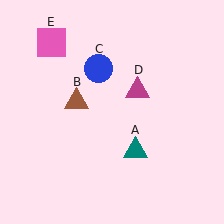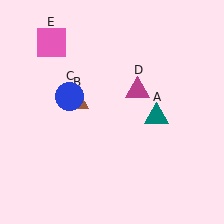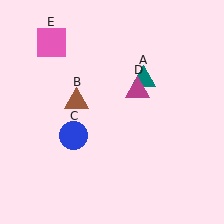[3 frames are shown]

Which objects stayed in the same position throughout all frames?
Brown triangle (object B) and magenta triangle (object D) and pink square (object E) remained stationary.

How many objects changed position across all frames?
2 objects changed position: teal triangle (object A), blue circle (object C).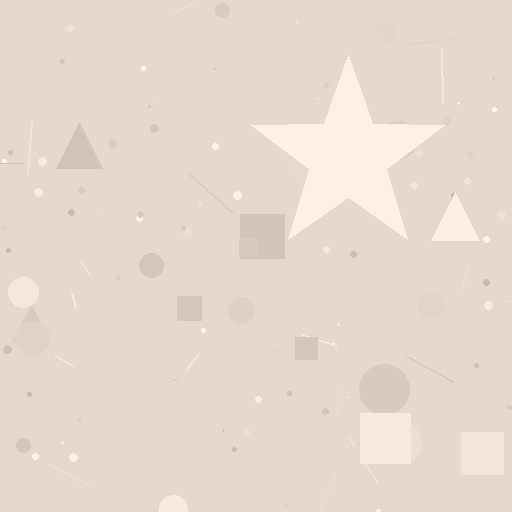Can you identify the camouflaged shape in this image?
The camouflaged shape is a star.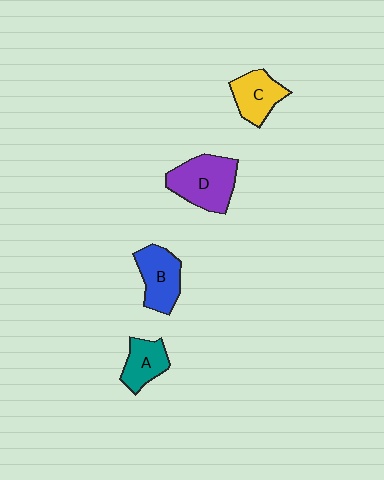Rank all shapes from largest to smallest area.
From largest to smallest: D (purple), B (blue), C (yellow), A (teal).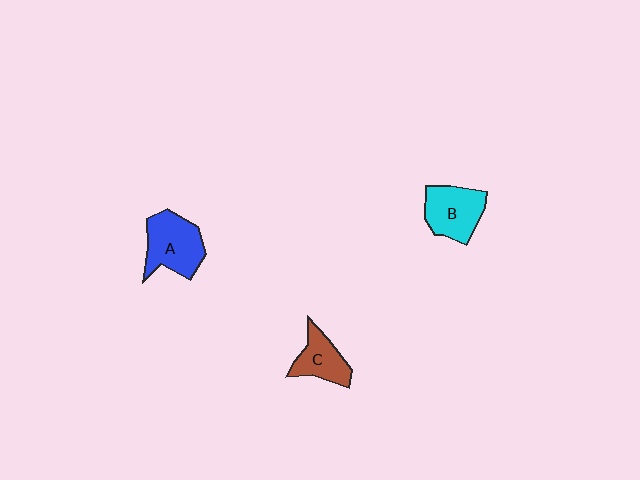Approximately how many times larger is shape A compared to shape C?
Approximately 1.4 times.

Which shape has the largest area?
Shape A (blue).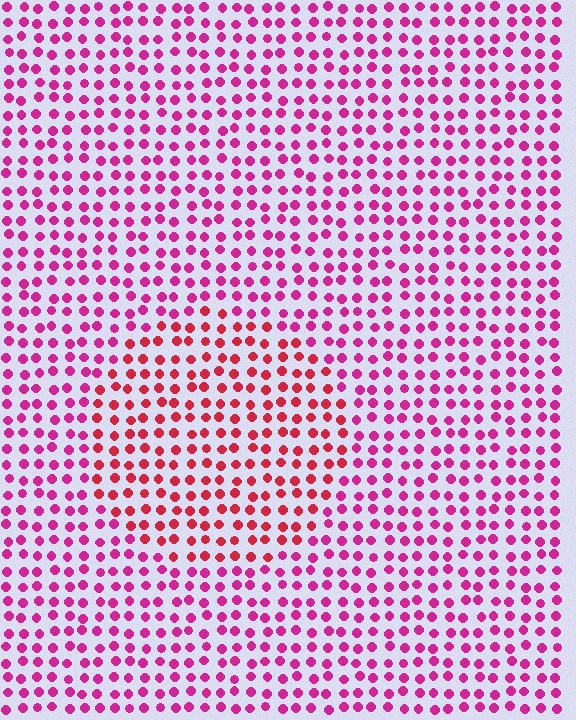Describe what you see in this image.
The image is filled with small magenta elements in a uniform arrangement. A circle-shaped region is visible where the elements are tinted to a slightly different hue, forming a subtle color boundary.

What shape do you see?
I see a circle.